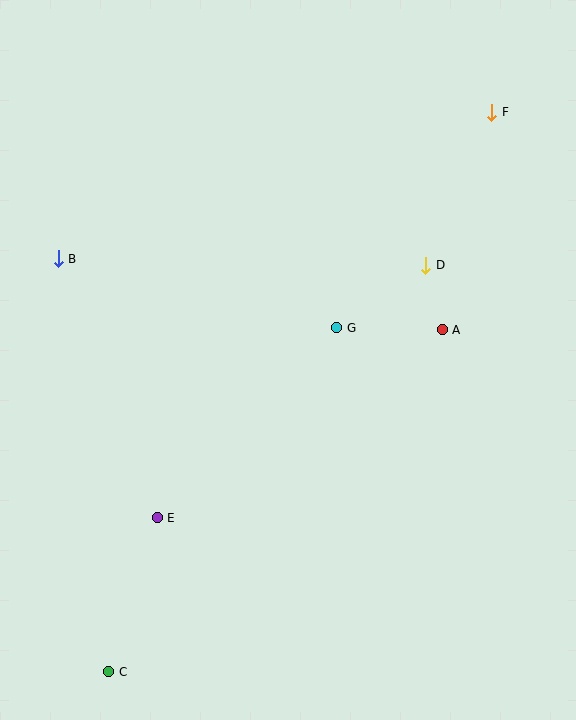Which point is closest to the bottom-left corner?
Point C is closest to the bottom-left corner.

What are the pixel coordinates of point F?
Point F is at (492, 112).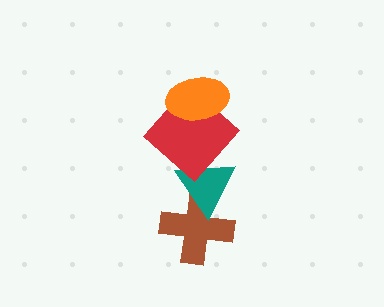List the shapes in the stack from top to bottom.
From top to bottom: the orange ellipse, the red diamond, the teal triangle, the brown cross.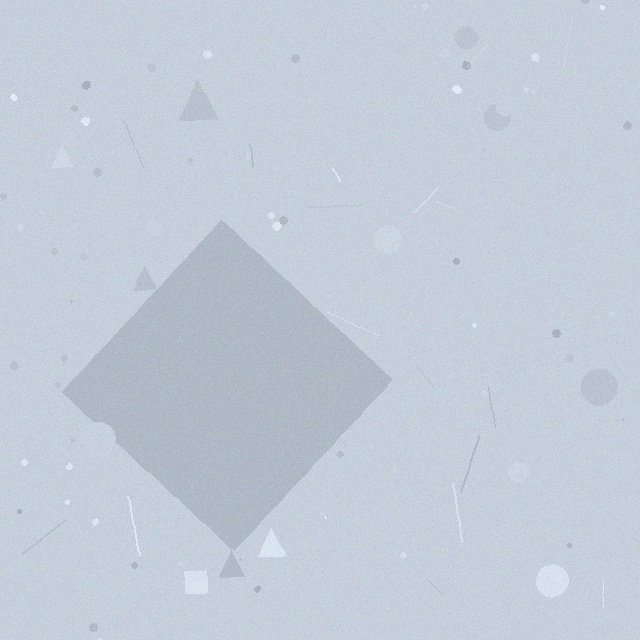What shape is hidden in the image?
A diamond is hidden in the image.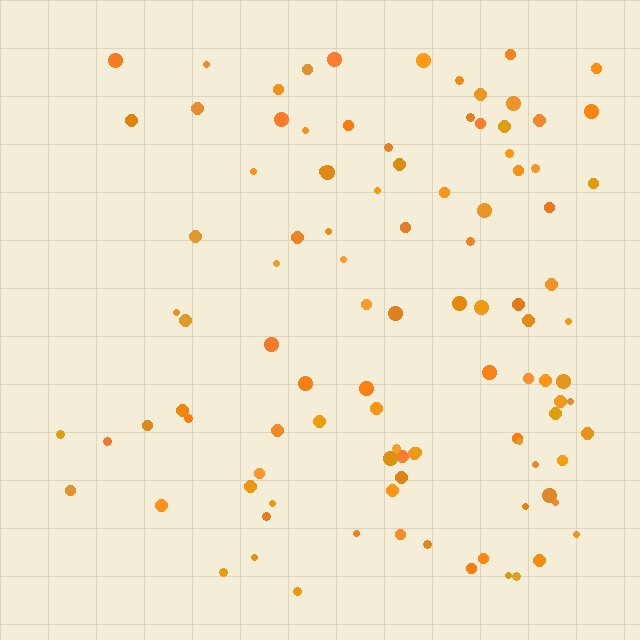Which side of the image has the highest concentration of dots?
The right.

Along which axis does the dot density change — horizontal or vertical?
Horizontal.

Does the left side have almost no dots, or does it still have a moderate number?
Still a moderate number, just noticeably fewer than the right.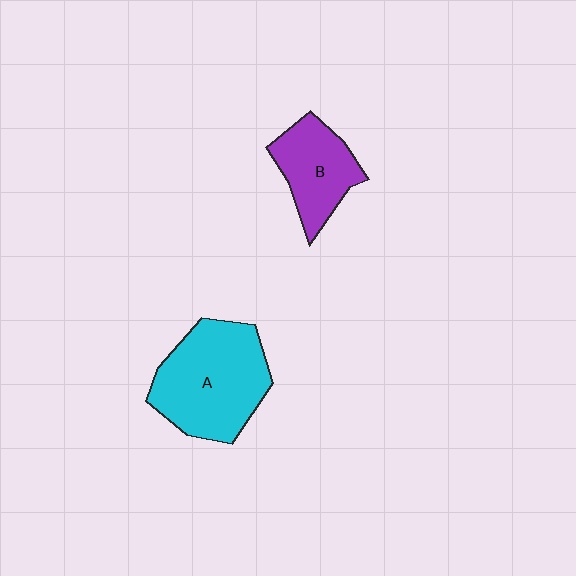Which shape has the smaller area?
Shape B (purple).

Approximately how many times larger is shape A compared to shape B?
Approximately 1.7 times.